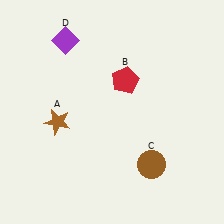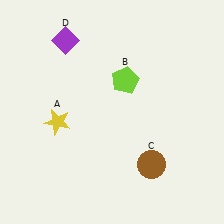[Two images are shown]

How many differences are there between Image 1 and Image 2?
There are 2 differences between the two images.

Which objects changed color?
A changed from brown to yellow. B changed from red to lime.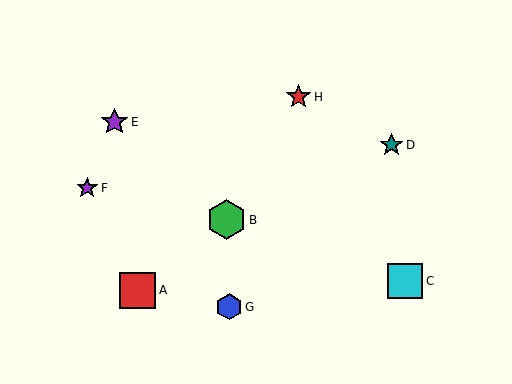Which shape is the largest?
The green hexagon (labeled B) is the largest.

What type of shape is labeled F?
Shape F is a purple star.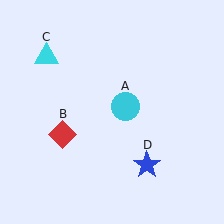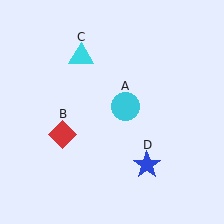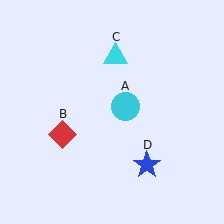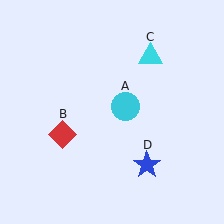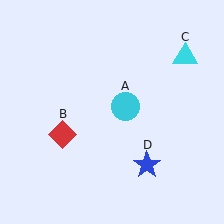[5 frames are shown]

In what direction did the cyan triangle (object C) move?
The cyan triangle (object C) moved right.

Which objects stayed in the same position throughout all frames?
Cyan circle (object A) and red diamond (object B) and blue star (object D) remained stationary.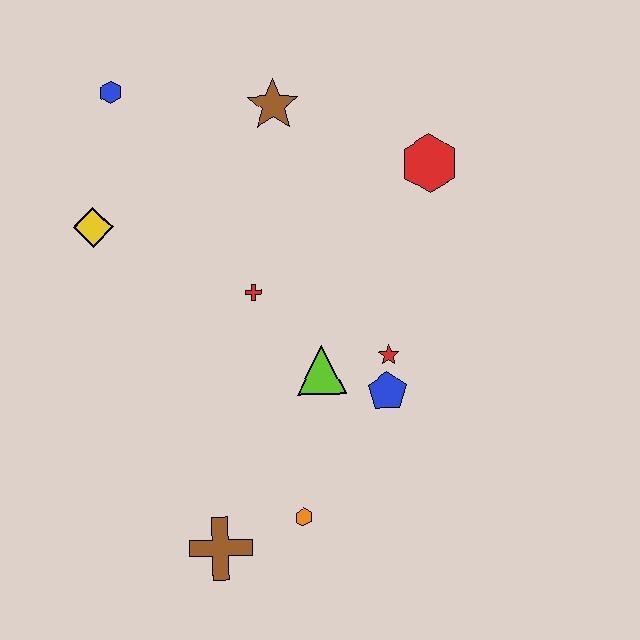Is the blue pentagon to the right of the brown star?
Yes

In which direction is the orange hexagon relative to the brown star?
The orange hexagon is below the brown star.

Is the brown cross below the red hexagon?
Yes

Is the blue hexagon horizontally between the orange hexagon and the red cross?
No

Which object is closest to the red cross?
The lime triangle is closest to the red cross.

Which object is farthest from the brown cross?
The blue hexagon is farthest from the brown cross.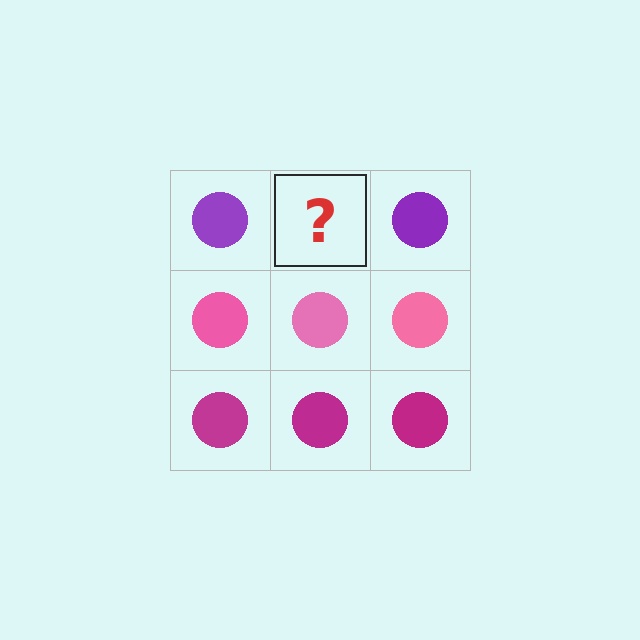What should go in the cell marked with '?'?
The missing cell should contain a purple circle.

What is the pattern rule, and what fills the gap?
The rule is that each row has a consistent color. The gap should be filled with a purple circle.